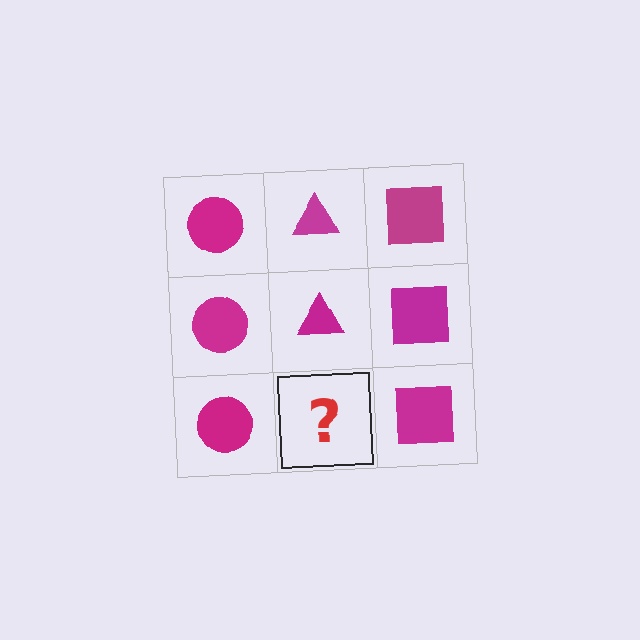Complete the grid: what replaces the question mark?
The question mark should be replaced with a magenta triangle.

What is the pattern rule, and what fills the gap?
The rule is that each column has a consistent shape. The gap should be filled with a magenta triangle.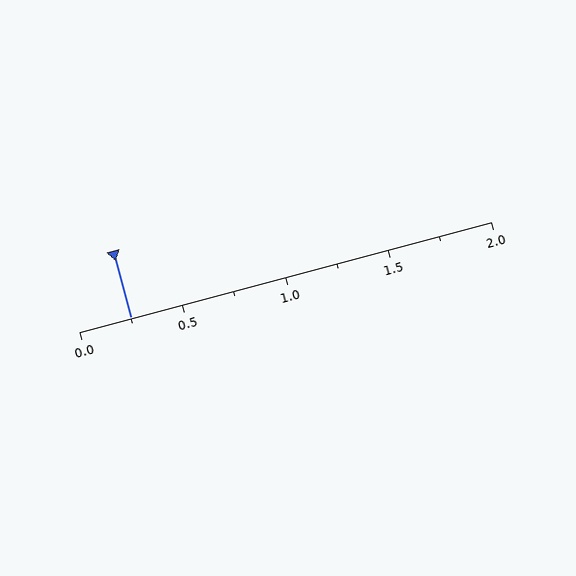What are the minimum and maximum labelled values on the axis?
The axis runs from 0.0 to 2.0.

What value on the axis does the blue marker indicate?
The marker indicates approximately 0.25.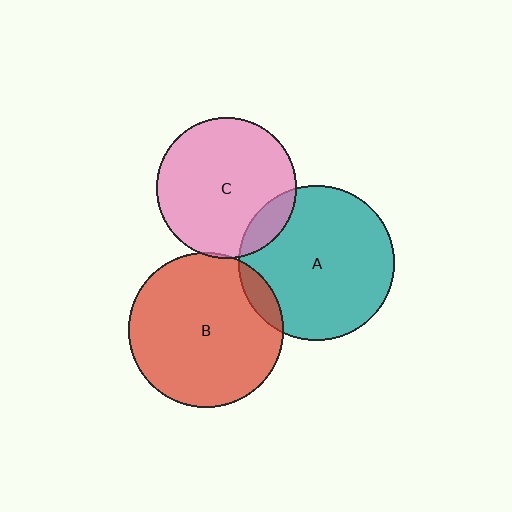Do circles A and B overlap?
Yes.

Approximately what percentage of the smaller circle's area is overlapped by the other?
Approximately 10%.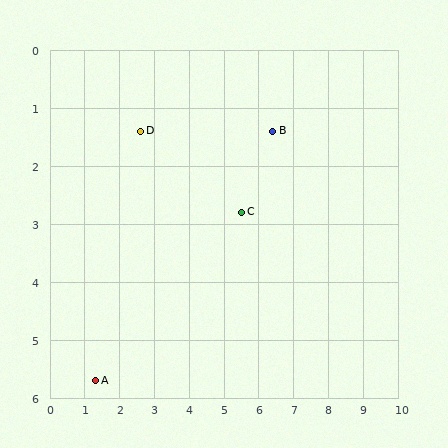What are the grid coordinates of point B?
Point B is at approximately (6.4, 1.4).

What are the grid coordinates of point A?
Point A is at approximately (1.3, 5.7).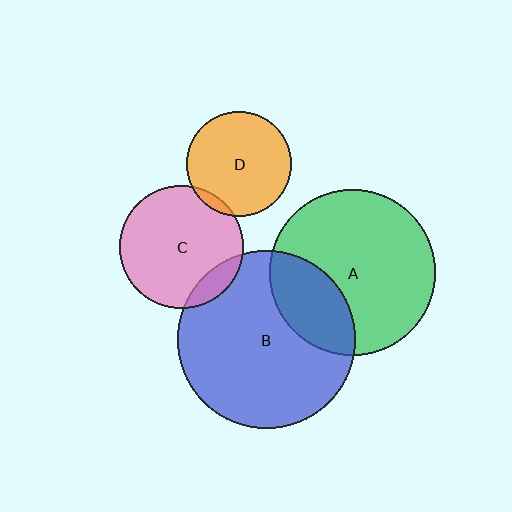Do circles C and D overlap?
Yes.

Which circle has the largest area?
Circle B (blue).